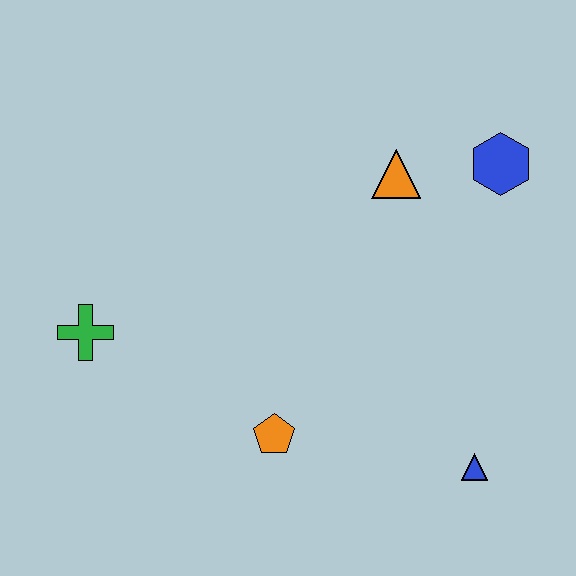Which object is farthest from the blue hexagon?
The green cross is farthest from the blue hexagon.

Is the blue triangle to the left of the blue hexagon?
Yes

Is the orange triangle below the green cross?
No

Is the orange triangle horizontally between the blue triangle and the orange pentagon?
Yes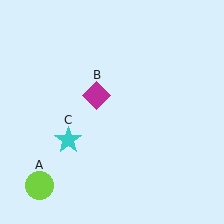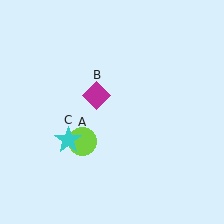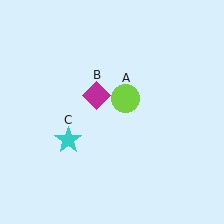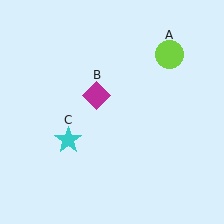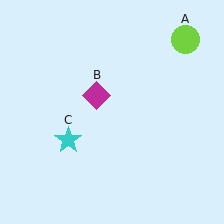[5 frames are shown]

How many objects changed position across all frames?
1 object changed position: lime circle (object A).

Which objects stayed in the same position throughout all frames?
Magenta diamond (object B) and cyan star (object C) remained stationary.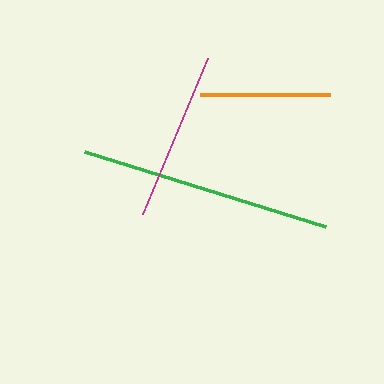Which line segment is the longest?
The green line is the longest at approximately 253 pixels.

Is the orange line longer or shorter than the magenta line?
The magenta line is longer than the orange line.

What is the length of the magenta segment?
The magenta segment is approximately 169 pixels long.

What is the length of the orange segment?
The orange segment is approximately 131 pixels long.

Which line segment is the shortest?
The orange line is the shortest at approximately 131 pixels.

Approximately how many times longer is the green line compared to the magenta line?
The green line is approximately 1.5 times the length of the magenta line.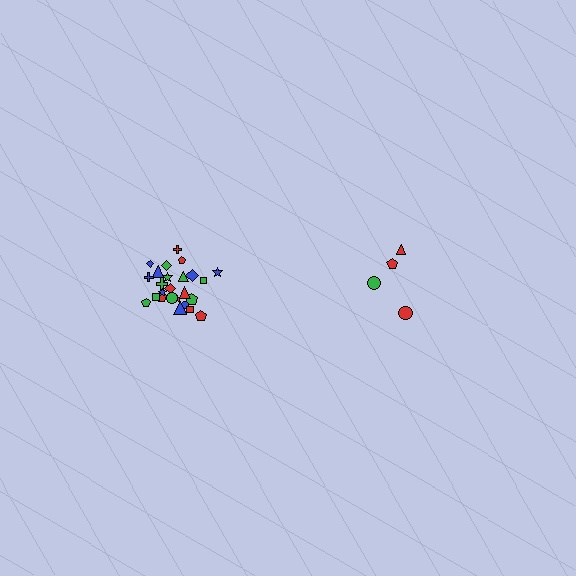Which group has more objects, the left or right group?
The left group.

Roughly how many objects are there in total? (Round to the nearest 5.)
Roughly 30 objects in total.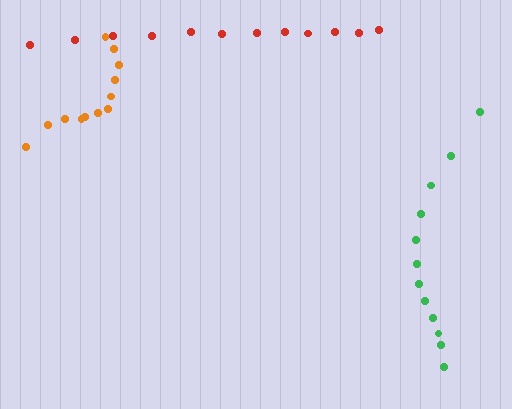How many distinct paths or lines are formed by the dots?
There are 3 distinct paths.